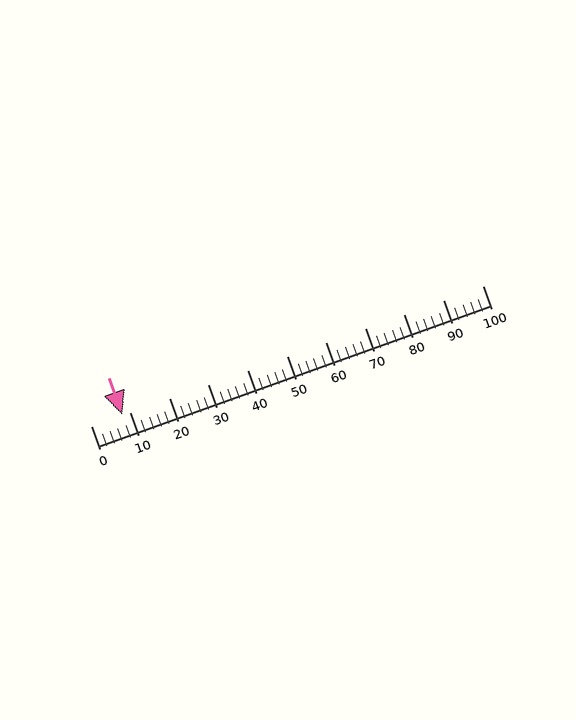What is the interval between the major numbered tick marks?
The major tick marks are spaced 10 units apart.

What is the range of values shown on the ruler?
The ruler shows values from 0 to 100.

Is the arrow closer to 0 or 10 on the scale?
The arrow is closer to 10.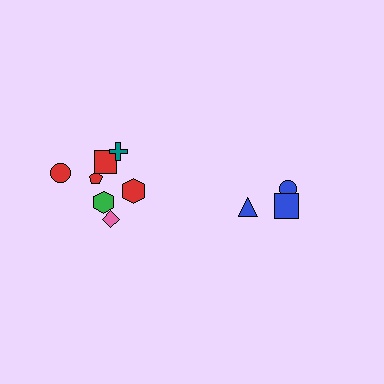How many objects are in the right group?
There are 4 objects.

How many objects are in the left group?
There are 7 objects.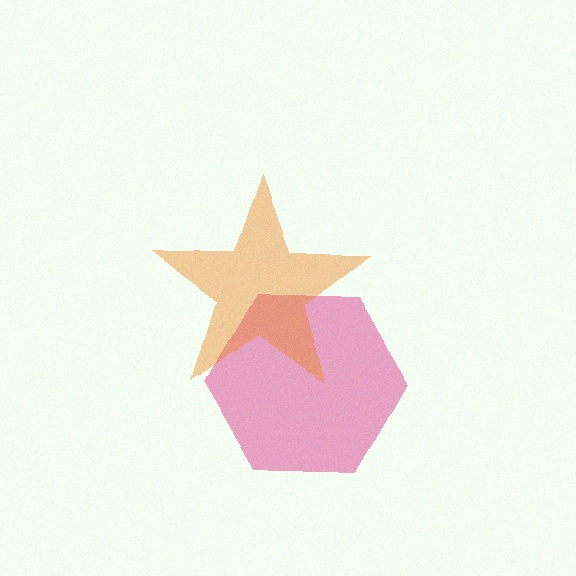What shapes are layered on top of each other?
The layered shapes are: a magenta hexagon, an orange star.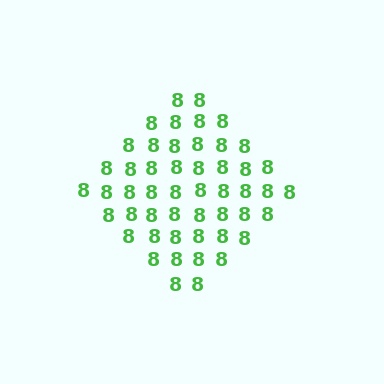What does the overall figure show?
The overall figure shows a diamond.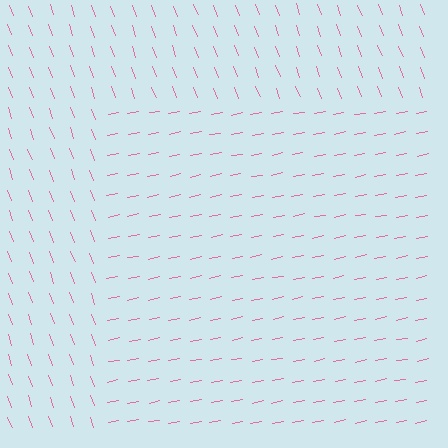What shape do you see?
I see a rectangle.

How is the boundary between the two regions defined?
The boundary is defined purely by a change in line orientation (approximately 81 degrees difference). All lines are the same color and thickness.